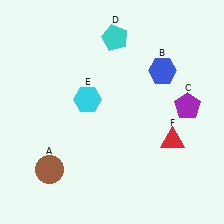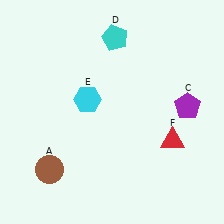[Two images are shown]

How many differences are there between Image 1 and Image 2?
There is 1 difference between the two images.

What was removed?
The blue hexagon (B) was removed in Image 2.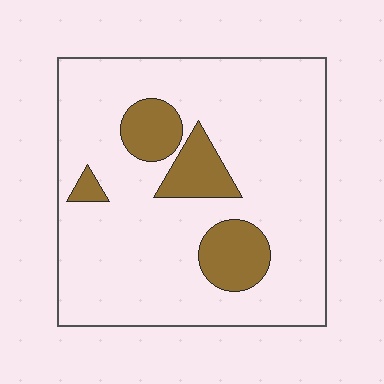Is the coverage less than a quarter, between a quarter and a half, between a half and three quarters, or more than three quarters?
Less than a quarter.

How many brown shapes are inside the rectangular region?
4.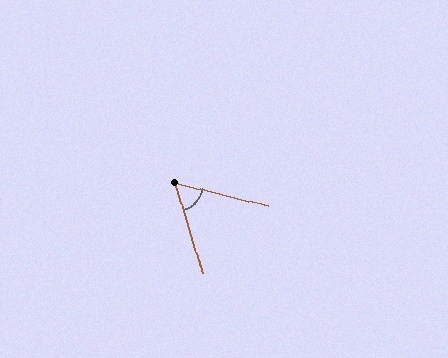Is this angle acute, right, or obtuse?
It is acute.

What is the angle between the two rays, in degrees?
Approximately 59 degrees.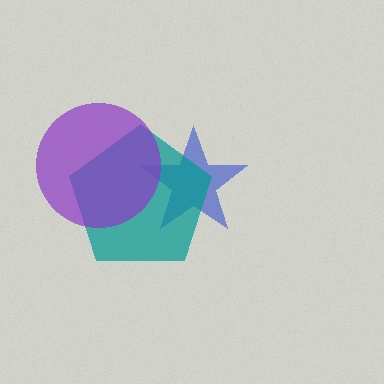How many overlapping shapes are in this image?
There are 3 overlapping shapes in the image.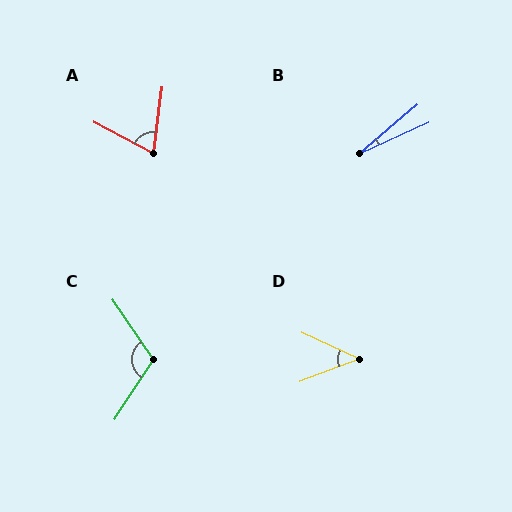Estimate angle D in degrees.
Approximately 46 degrees.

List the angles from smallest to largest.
B (16°), D (46°), A (69°), C (112°).